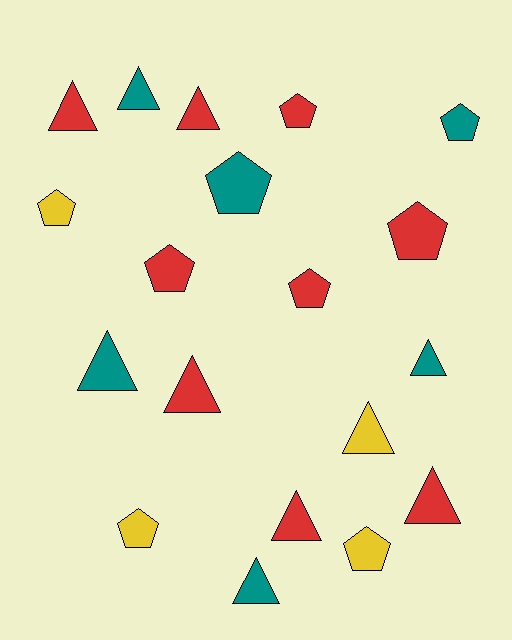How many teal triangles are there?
There are 4 teal triangles.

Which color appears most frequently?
Red, with 9 objects.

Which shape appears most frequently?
Triangle, with 10 objects.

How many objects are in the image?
There are 19 objects.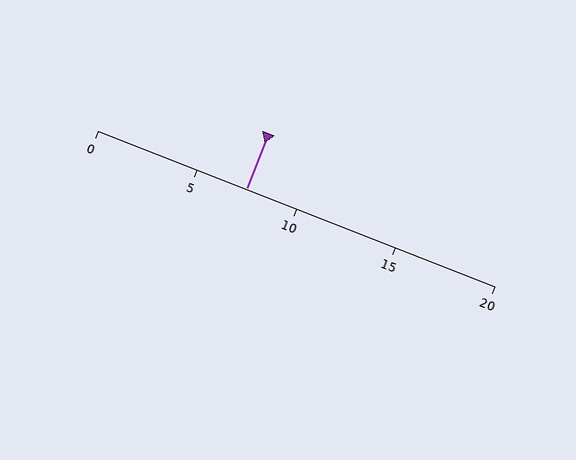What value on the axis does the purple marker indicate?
The marker indicates approximately 7.5.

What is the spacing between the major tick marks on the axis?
The major ticks are spaced 5 apart.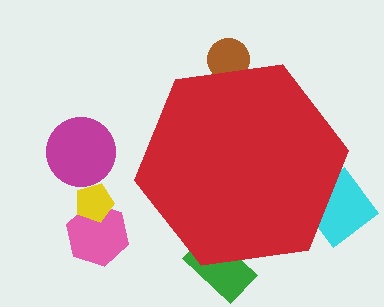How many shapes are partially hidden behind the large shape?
3 shapes are partially hidden.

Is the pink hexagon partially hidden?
No, the pink hexagon is fully visible.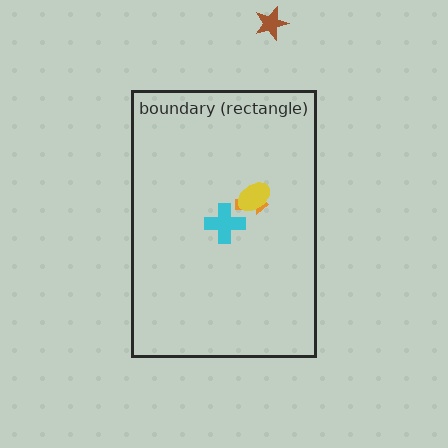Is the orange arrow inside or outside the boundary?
Inside.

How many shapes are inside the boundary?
3 inside, 1 outside.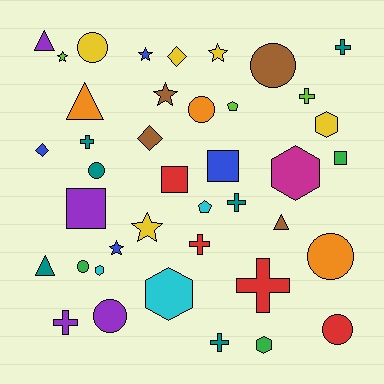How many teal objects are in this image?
There are 6 teal objects.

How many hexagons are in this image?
There are 5 hexagons.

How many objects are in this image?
There are 40 objects.